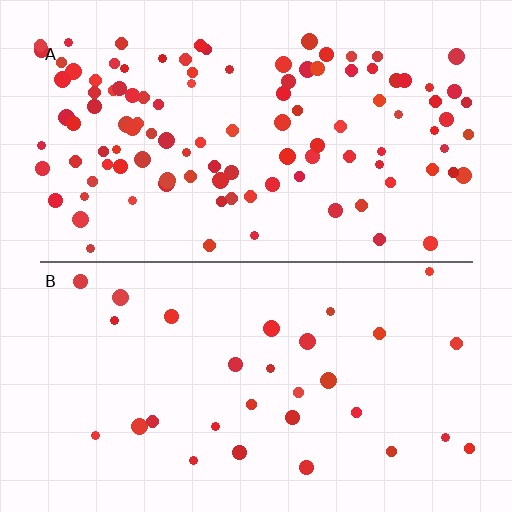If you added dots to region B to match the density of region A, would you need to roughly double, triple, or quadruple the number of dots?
Approximately quadruple.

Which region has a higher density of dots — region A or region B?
A (the top).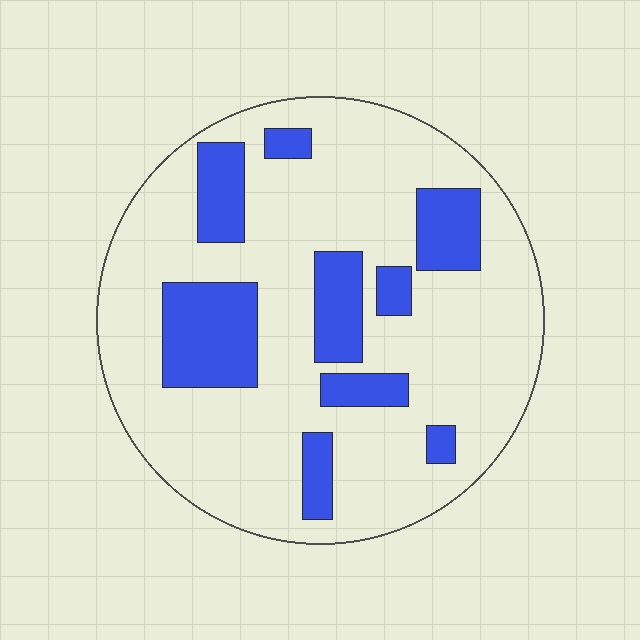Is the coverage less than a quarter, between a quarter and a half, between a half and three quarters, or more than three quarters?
Less than a quarter.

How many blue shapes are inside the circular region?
9.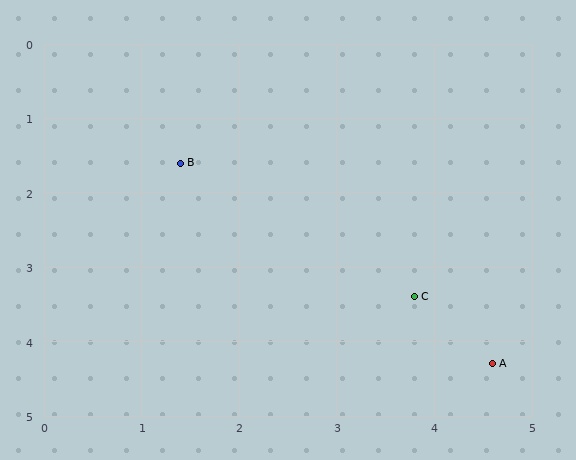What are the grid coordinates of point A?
Point A is at approximately (4.6, 4.3).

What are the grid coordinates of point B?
Point B is at approximately (1.4, 1.6).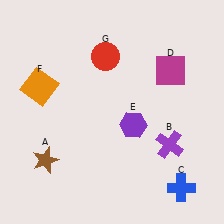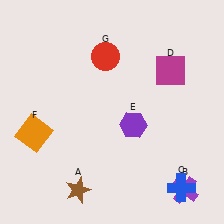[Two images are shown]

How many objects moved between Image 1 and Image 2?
3 objects moved between the two images.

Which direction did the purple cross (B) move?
The purple cross (B) moved down.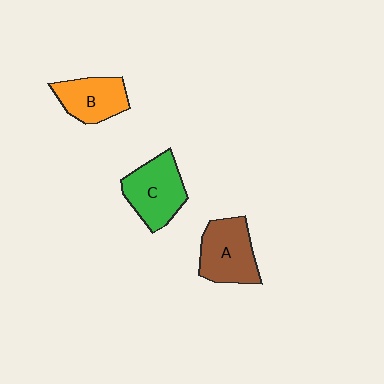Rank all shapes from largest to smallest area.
From largest to smallest: C (green), A (brown), B (orange).